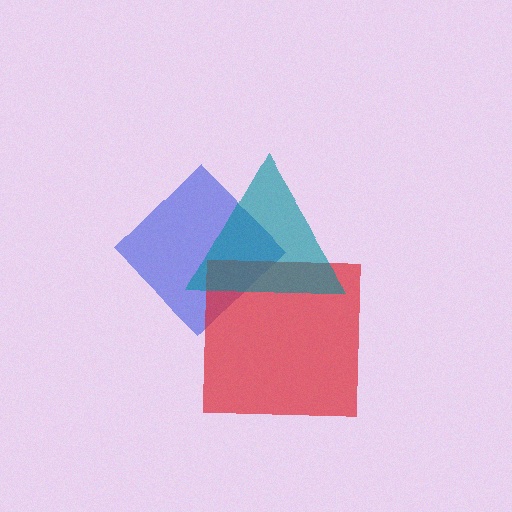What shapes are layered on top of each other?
The layered shapes are: a blue diamond, a red square, a teal triangle.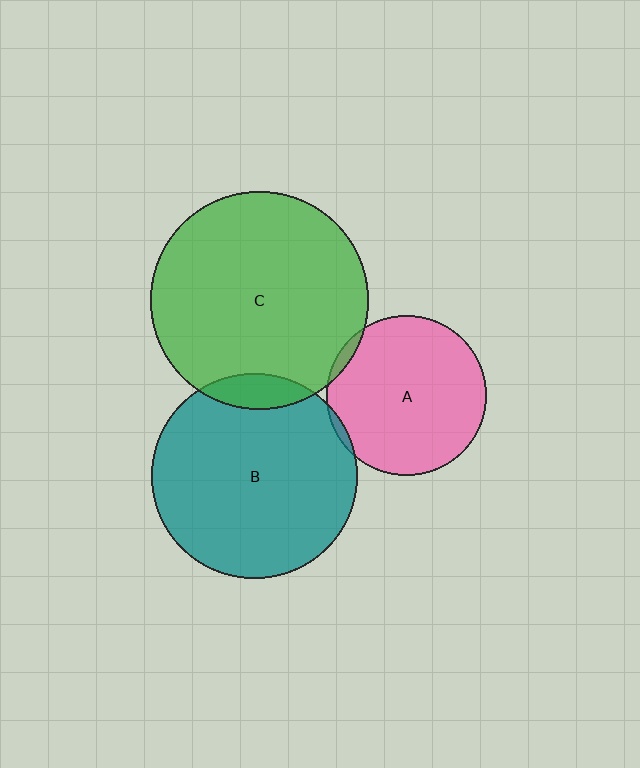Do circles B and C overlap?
Yes.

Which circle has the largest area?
Circle C (green).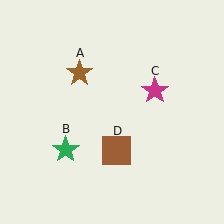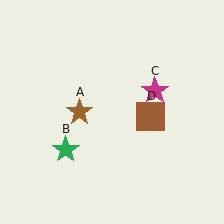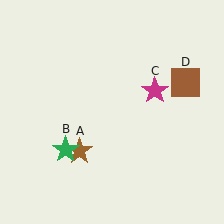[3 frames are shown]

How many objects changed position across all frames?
2 objects changed position: brown star (object A), brown square (object D).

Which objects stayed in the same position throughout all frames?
Green star (object B) and magenta star (object C) remained stationary.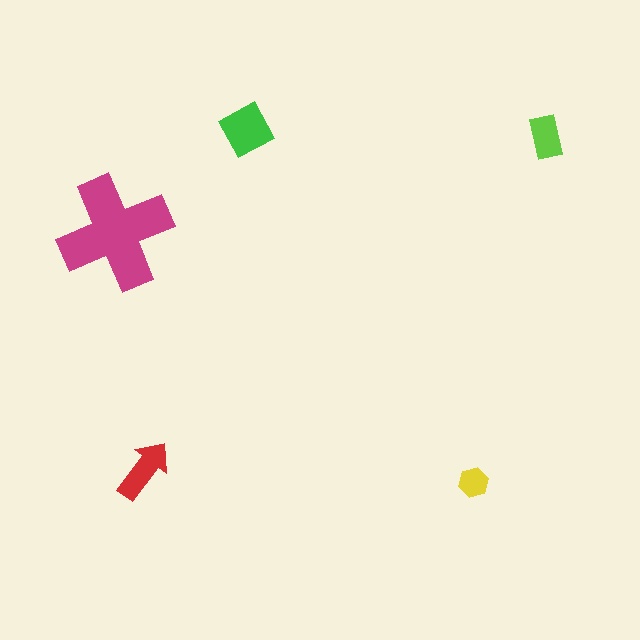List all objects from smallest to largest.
The yellow hexagon, the lime rectangle, the red arrow, the green square, the magenta cross.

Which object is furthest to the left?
The magenta cross is leftmost.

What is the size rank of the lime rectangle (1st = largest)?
4th.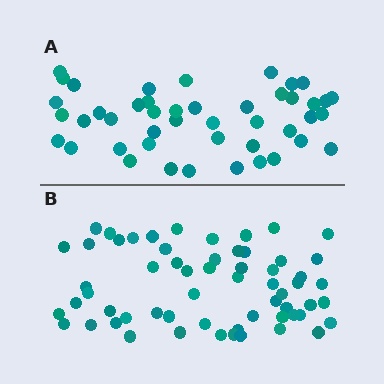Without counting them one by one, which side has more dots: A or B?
Region B (the bottom region) has more dots.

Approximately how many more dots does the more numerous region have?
Region B has approximately 15 more dots than region A.